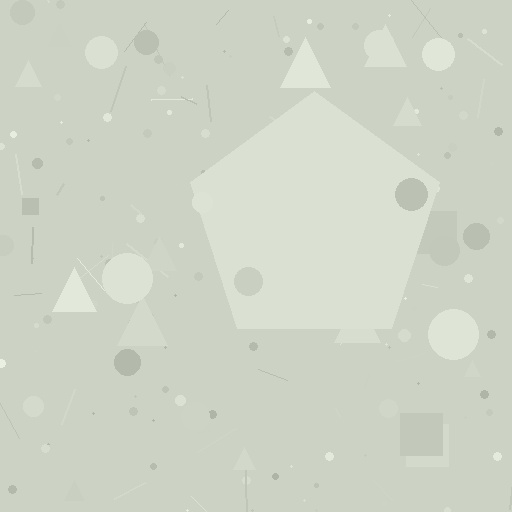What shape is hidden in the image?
A pentagon is hidden in the image.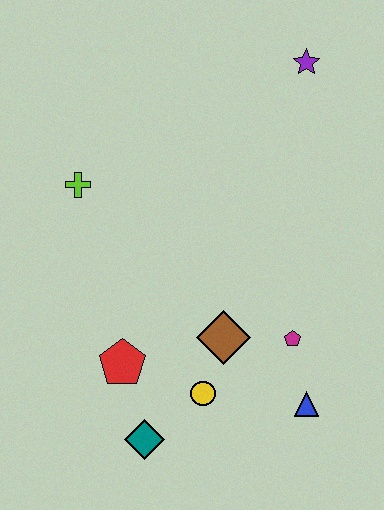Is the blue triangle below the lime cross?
Yes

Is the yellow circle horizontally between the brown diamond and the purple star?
No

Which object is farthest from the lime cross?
The blue triangle is farthest from the lime cross.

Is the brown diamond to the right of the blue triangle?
No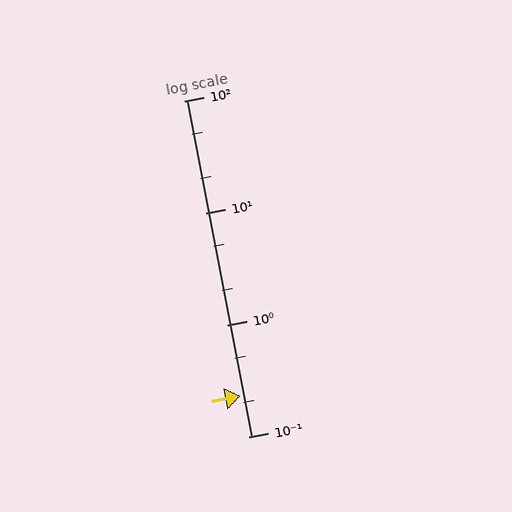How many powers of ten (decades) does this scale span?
The scale spans 3 decades, from 0.1 to 100.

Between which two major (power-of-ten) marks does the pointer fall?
The pointer is between 0.1 and 1.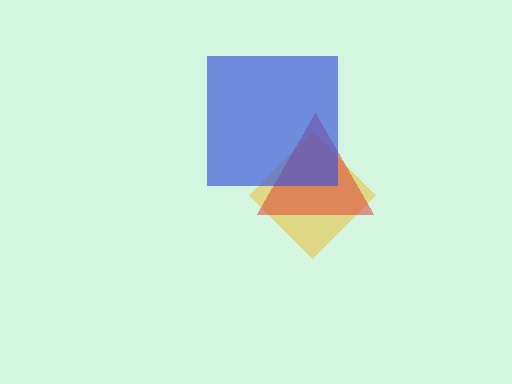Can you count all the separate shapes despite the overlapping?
Yes, there are 3 separate shapes.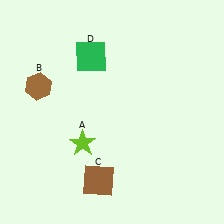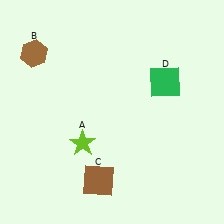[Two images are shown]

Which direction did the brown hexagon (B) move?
The brown hexagon (B) moved up.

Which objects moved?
The objects that moved are: the brown hexagon (B), the green square (D).